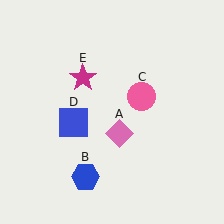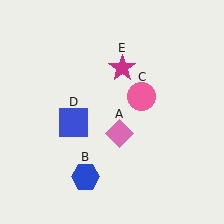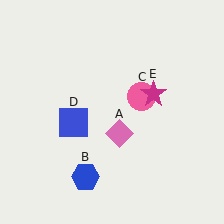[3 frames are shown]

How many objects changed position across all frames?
1 object changed position: magenta star (object E).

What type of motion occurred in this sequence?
The magenta star (object E) rotated clockwise around the center of the scene.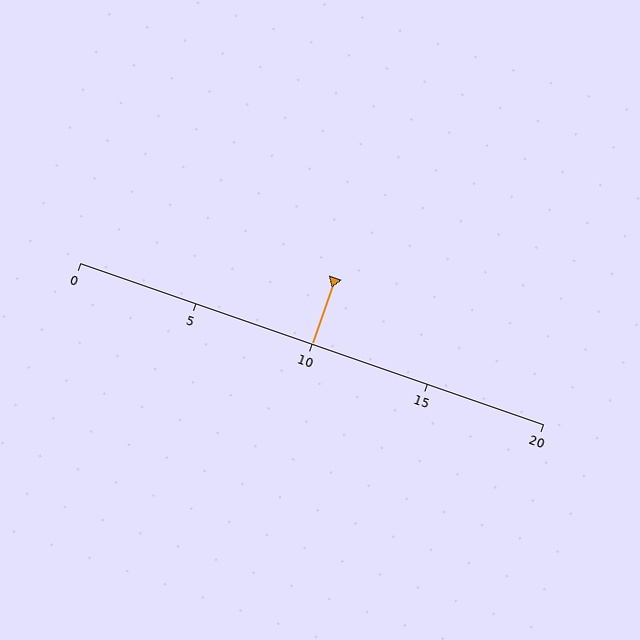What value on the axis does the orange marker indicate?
The marker indicates approximately 10.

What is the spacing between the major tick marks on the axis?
The major ticks are spaced 5 apart.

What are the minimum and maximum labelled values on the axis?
The axis runs from 0 to 20.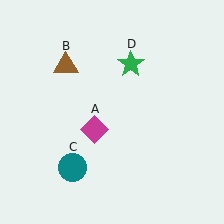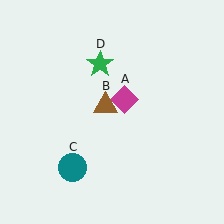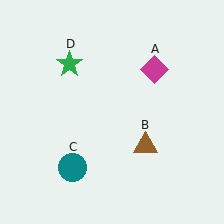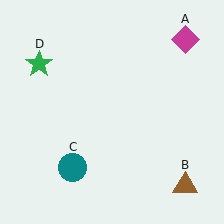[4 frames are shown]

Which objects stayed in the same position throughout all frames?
Teal circle (object C) remained stationary.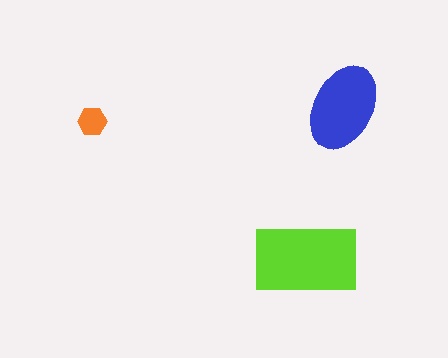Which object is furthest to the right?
The blue ellipse is rightmost.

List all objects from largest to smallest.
The lime rectangle, the blue ellipse, the orange hexagon.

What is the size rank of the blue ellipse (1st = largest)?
2nd.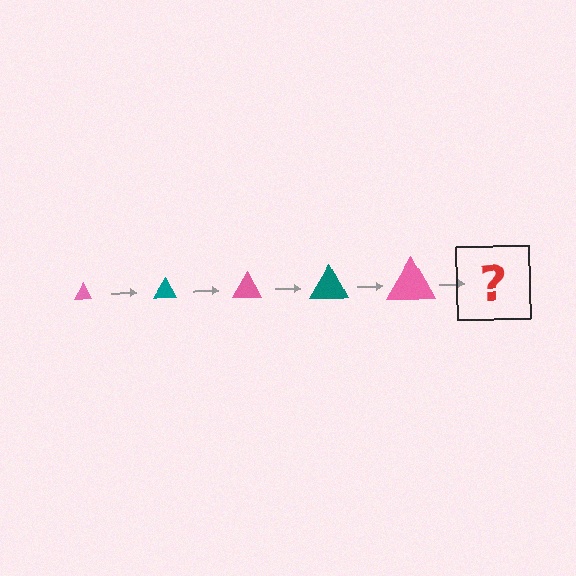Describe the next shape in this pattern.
It should be a teal triangle, larger than the previous one.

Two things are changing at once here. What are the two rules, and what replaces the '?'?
The two rules are that the triangle grows larger each step and the color cycles through pink and teal. The '?' should be a teal triangle, larger than the previous one.